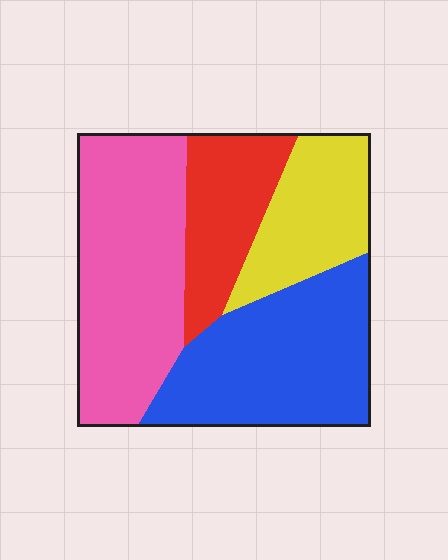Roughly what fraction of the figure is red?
Red takes up less than a quarter of the figure.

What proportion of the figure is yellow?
Yellow takes up about one sixth (1/6) of the figure.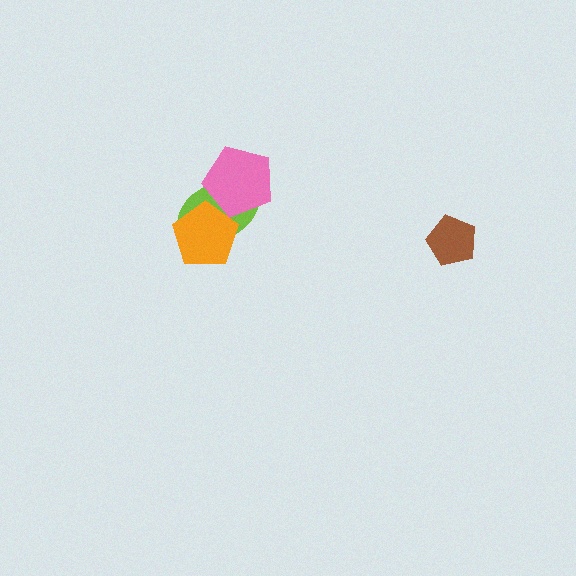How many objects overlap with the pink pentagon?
2 objects overlap with the pink pentagon.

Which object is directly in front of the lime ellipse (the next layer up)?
The pink pentagon is directly in front of the lime ellipse.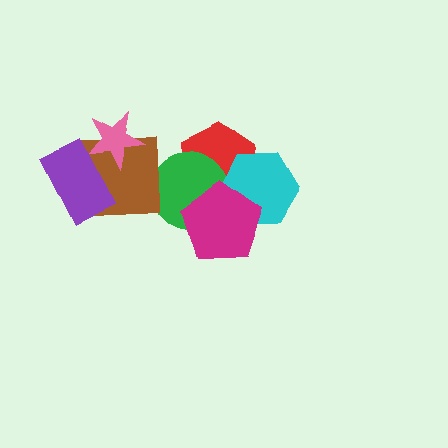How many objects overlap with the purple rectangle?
2 objects overlap with the purple rectangle.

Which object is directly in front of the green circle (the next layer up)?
The cyan hexagon is directly in front of the green circle.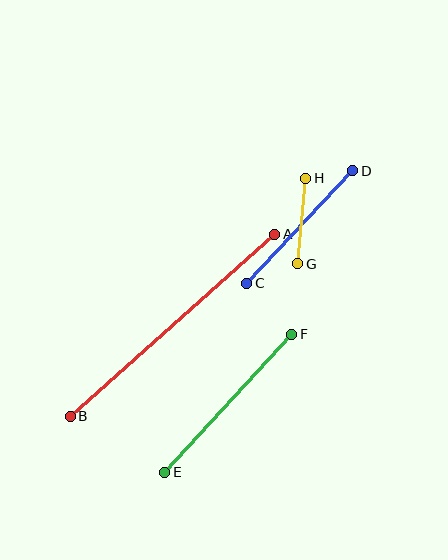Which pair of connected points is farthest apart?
Points A and B are farthest apart.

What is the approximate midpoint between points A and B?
The midpoint is at approximately (172, 325) pixels.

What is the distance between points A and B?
The distance is approximately 273 pixels.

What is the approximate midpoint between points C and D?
The midpoint is at approximately (300, 227) pixels.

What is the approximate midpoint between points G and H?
The midpoint is at approximately (302, 221) pixels.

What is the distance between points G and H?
The distance is approximately 86 pixels.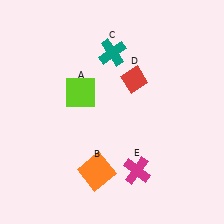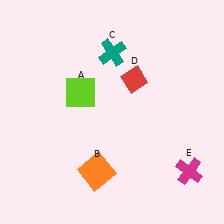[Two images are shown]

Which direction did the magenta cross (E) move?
The magenta cross (E) moved right.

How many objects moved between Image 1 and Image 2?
1 object moved between the two images.